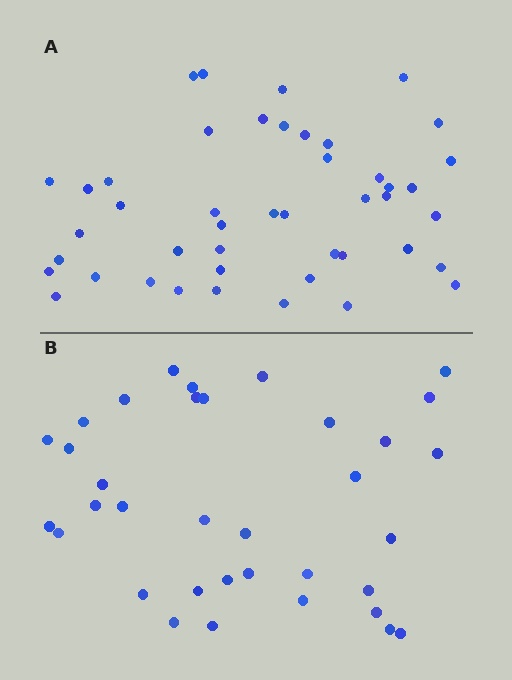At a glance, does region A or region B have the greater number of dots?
Region A (the top region) has more dots.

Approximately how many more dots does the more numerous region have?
Region A has roughly 10 or so more dots than region B.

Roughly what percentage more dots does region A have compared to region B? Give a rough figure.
About 30% more.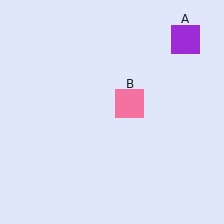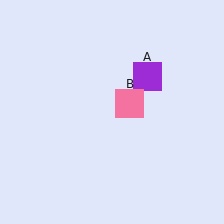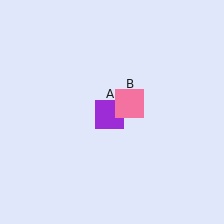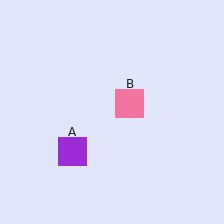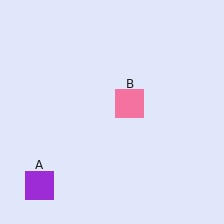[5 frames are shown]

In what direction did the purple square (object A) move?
The purple square (object A) moved down and to the left.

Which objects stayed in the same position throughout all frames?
Pink square (object B) remained stationary.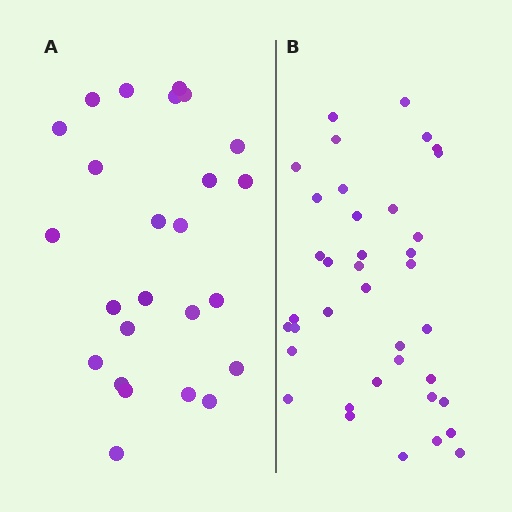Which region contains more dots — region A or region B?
Region B (the right region) has more dots.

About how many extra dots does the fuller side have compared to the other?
Region B has approximately 15 more dots than region A.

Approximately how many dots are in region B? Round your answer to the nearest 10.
About 40 dots. (The exact count is 38, which rounds to 40.)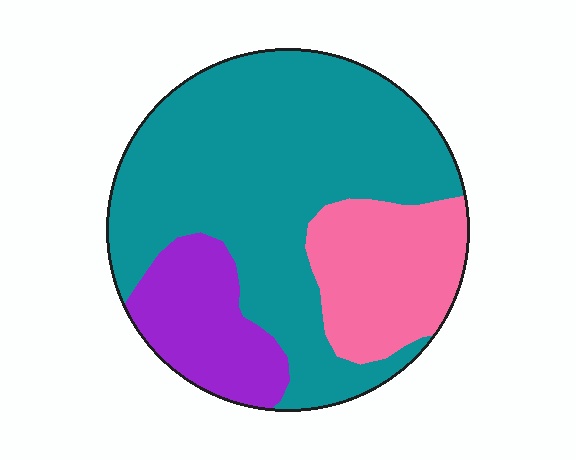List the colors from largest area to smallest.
From largest to smallest: teal, pink, purple.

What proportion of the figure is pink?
Pink covers about 20% of the figure.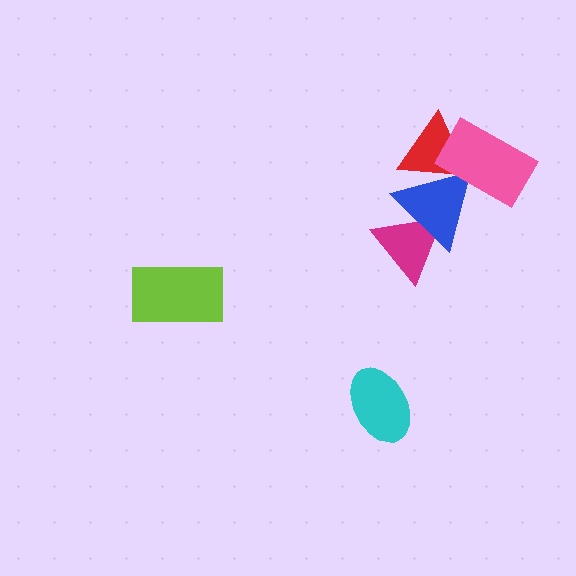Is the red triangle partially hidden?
Yes, it is partially covered by another shape.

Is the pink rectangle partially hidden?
No, no other shape covers it.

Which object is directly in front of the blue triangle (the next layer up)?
The red triangle is directly in front of the blue triangle.